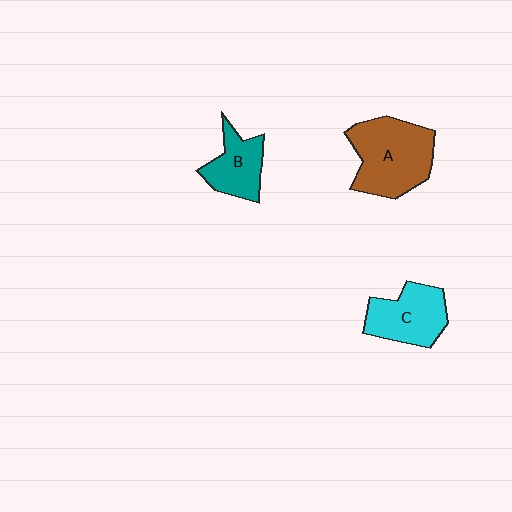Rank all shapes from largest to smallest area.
From largest to smallest: A (brown), C (cyan), B (teal).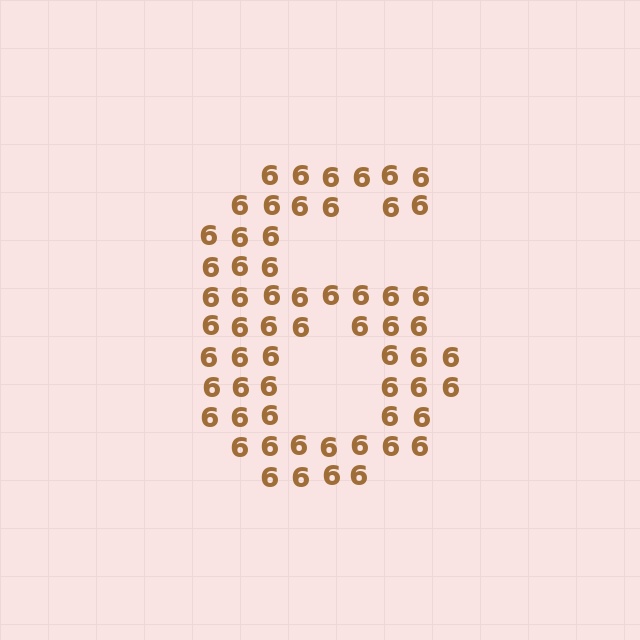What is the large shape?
The large shape is the digit 6.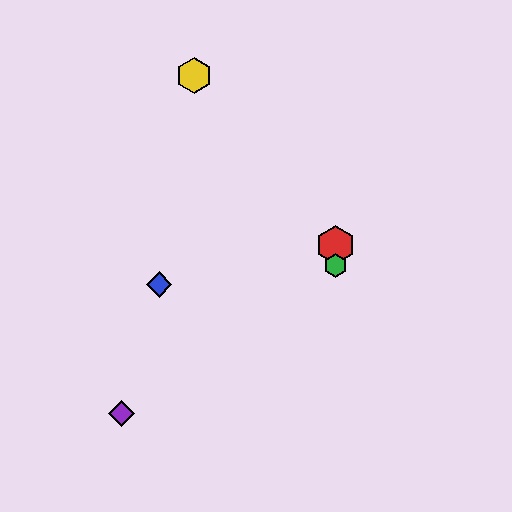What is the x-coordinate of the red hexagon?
The red hexagon is at x≈336.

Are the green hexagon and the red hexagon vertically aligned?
Yes, both are at x≈336.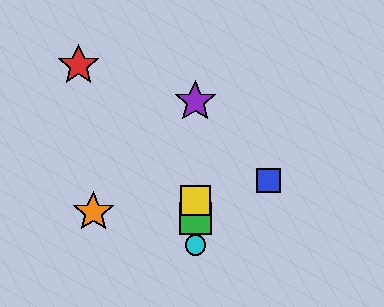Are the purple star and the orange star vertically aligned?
No, the purple star is at x≈195 and the orange star is at x≈93.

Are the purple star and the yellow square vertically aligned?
Yes, both are at x≈195.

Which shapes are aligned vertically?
The green square, the yellow square, the purple star, the cyan circle are aligned vertically.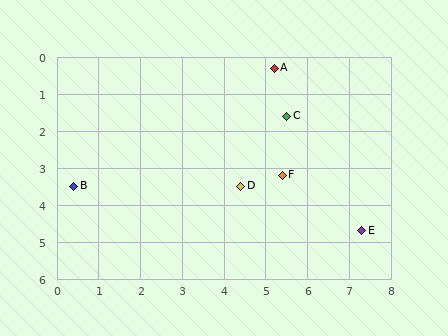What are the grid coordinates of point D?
Point D is at approximately (4.4, 3.5).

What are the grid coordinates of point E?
Point E is at approximately (7.3, 4.7).